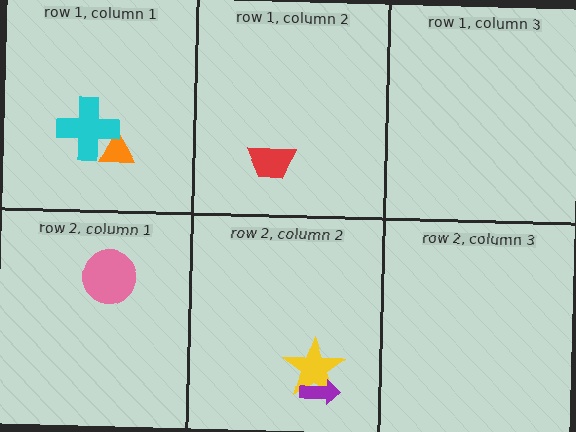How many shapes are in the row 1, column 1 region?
2.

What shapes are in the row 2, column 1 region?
The pink circle.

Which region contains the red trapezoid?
The row 1, column 2 region.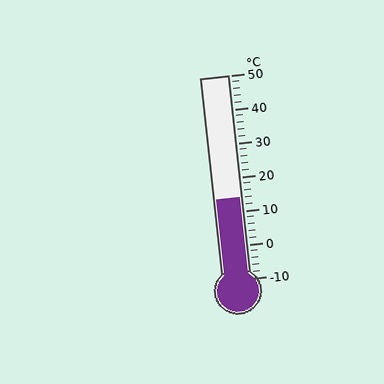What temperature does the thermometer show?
The thermometer shows approximately 14°C.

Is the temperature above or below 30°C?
The temperature is below 30°C.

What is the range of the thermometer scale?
The thermometer scale ranges from -10°C to 50°C.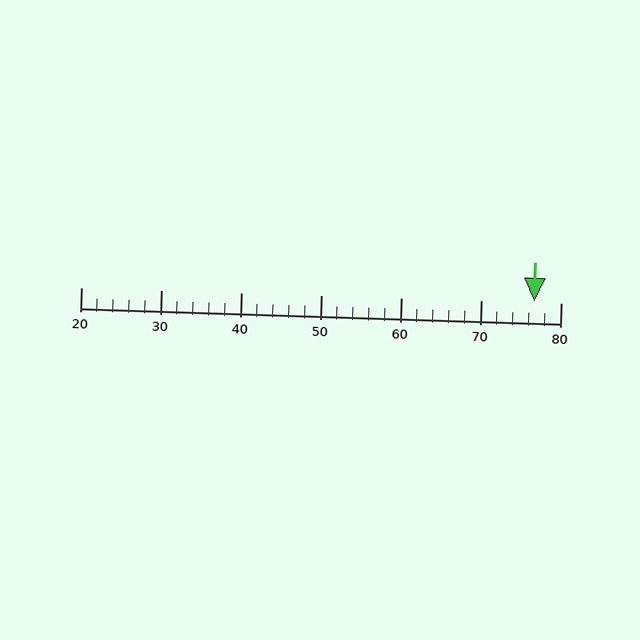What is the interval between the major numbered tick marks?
The major tick marks are spaced 10 units apart.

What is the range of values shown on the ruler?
The ruler shows values from 20 to 80.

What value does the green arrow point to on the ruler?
The green arrow points to approximately 77.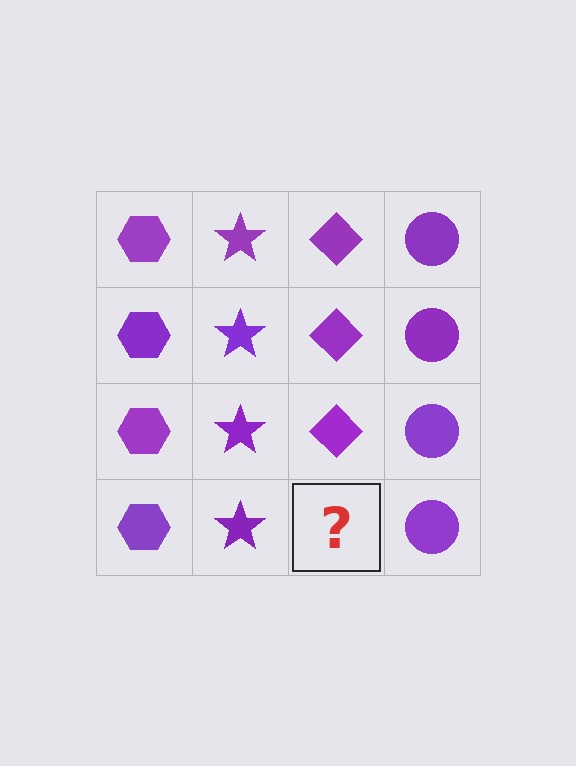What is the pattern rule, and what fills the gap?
The rule is that each column has a consistent shape. The gap should be filled with a purple diamond.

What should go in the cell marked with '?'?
The missing cell should contain a purple diamond.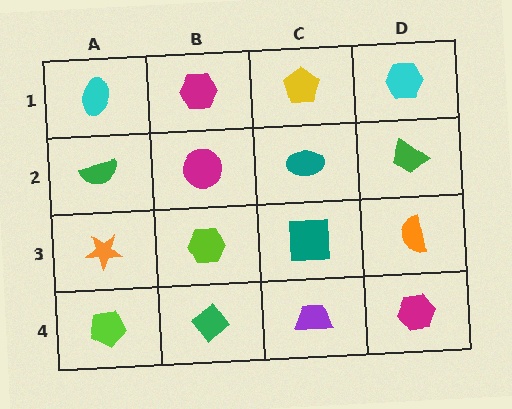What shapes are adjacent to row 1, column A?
A green semicircle (row 2, column A), a magenta hexagon (row 1, column B).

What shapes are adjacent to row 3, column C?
A teal ellipse (row 2, column C), a purple trapezoid (row 4, column C), a lime hexagon (row 3, column B), an orange semicircle (row 3, column D).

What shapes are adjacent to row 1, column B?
A magenta circle (row 2, column B), a cyan ellipse (row 1, column A), a yellow pentagon (row 1, column C).